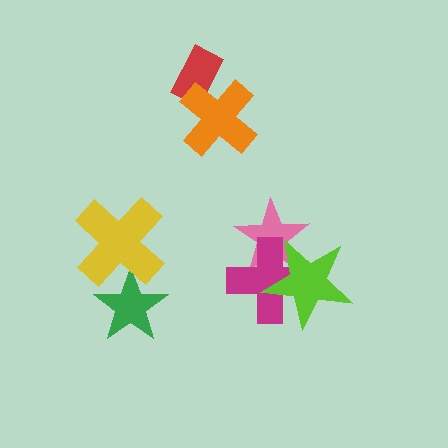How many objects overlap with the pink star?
2 objects overlap with the pink star.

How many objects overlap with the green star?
1 object overlaps with the green star.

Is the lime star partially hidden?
No, no other shape covers it.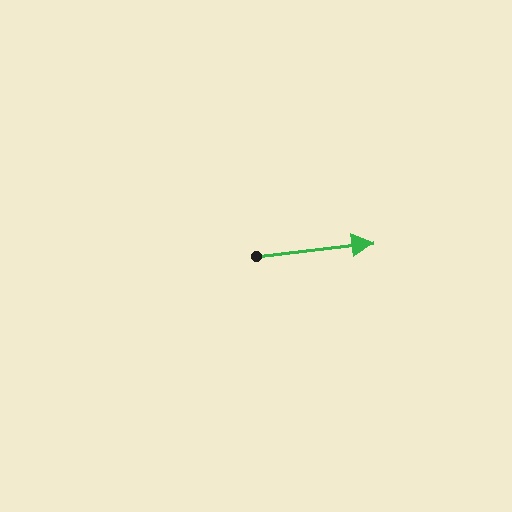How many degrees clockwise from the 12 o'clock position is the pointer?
Approximately 84 degrees.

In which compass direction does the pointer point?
East.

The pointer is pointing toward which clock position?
Roughly 3 o'clock.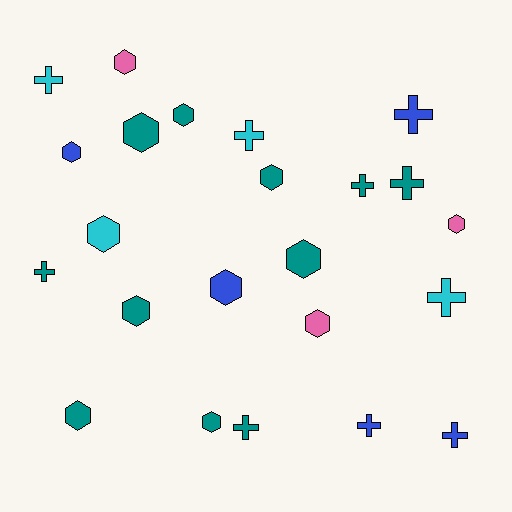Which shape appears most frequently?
Hexagon, with 13 objects.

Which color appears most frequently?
Teal, with 11 objects.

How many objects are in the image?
There are 23 objects.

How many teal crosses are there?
There are 4 teal crosses.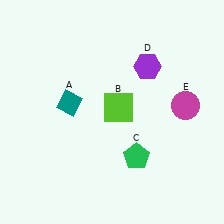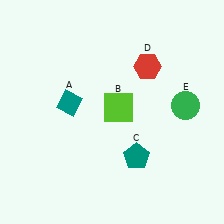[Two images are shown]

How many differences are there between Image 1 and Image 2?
There are 3 differences between the two images.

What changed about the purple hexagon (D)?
In Image 1, D is purple. In Image 2, it changed to red.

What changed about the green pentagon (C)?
In Image 1, C is green. In Image 2, it changed to teal.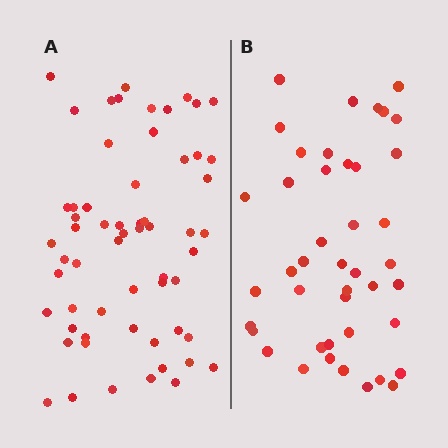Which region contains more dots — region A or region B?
Region A (the left region) has more dots.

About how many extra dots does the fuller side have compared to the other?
Region A has approximately 15 more dots than region B.